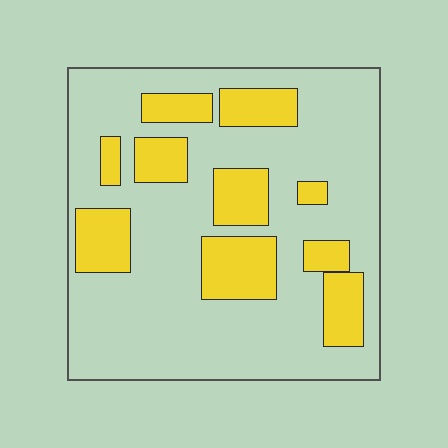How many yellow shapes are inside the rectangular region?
10.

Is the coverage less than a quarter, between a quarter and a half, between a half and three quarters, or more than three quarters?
Between a quarter and a half.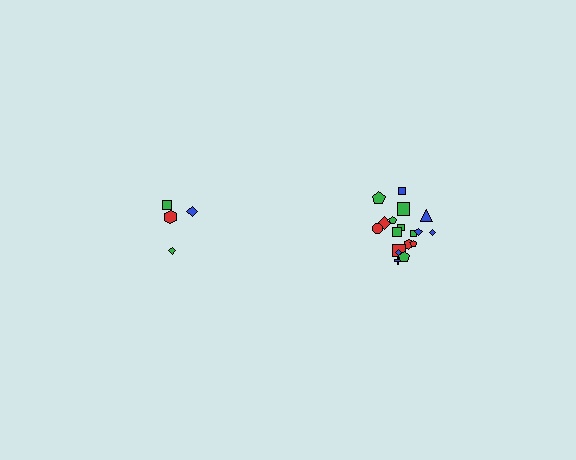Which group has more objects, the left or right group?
The right group.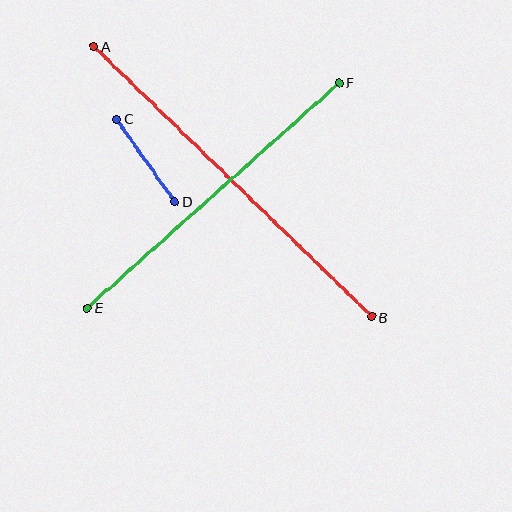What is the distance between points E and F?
The distance is approximately 337 pixels.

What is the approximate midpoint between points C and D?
The midpoint is at approximately (146, 160) pixels.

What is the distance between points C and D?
The distance is approximately 101 pixels.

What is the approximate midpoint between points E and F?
The midpoint is at approximately (213, 195) pixels.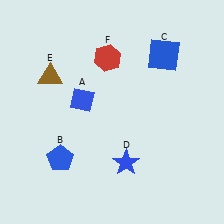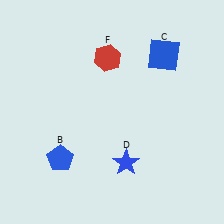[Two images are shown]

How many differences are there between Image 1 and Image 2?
There are 2 differences between the two images.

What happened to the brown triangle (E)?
The brown triangle (E) was removed in Image 2. It was in the top-left area of Image 1.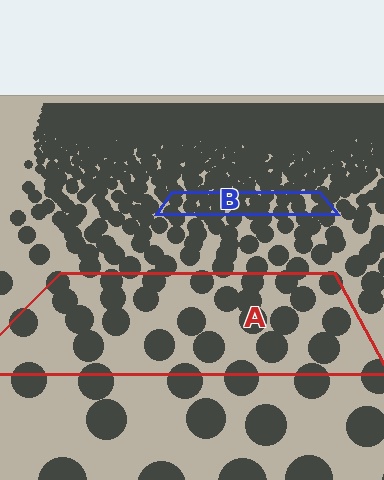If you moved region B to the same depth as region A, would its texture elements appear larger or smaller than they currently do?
They would appear larger. At a closer depth, the same texture elements are projected at a bigger on-screen size.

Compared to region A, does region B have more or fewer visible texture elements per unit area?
Region B has more texture elements per unit area — they are packed more densely because it is farther away.